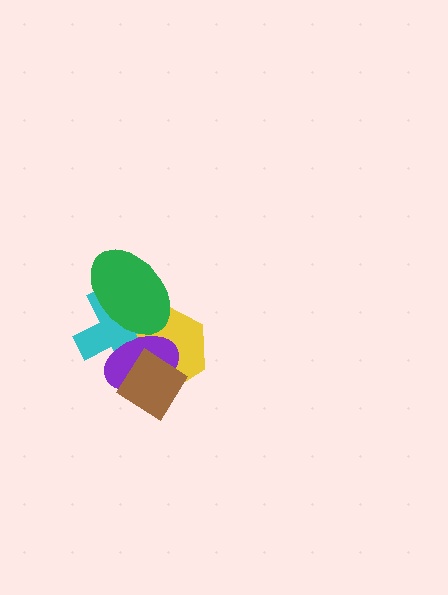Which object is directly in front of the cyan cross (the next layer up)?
The green ellipse is directly in front of the cyan cross.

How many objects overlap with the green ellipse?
3 objects overlap with the green ellipse.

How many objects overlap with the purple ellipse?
4 objects overlap with the purple ellipse.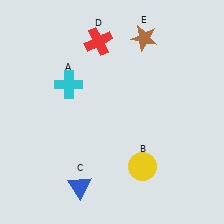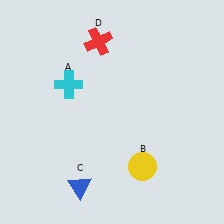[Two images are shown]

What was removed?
The brown star (E) was removed in Image 2.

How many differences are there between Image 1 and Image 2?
There is 1 difference between the two images.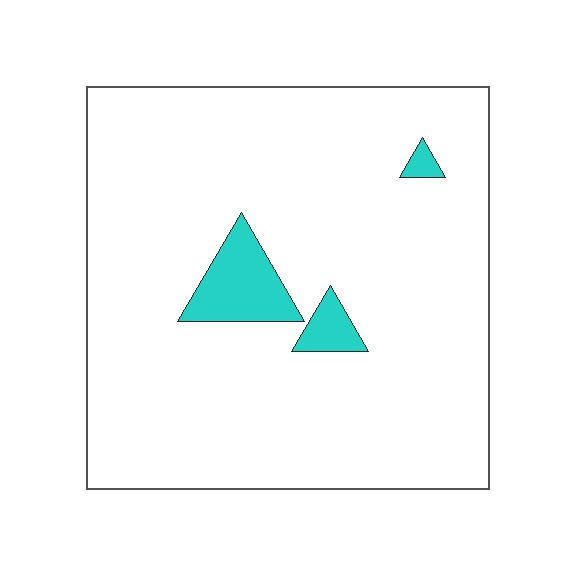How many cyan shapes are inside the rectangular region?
3.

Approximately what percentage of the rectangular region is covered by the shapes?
Approximately 5%.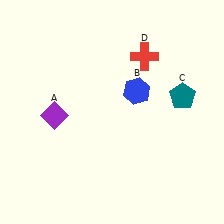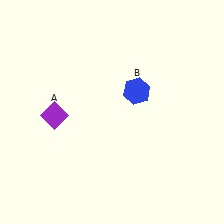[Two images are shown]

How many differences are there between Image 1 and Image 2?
There are 2 differences between the two images.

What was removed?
The red cross (D), the teal pentagon (C) were removed in Image 2.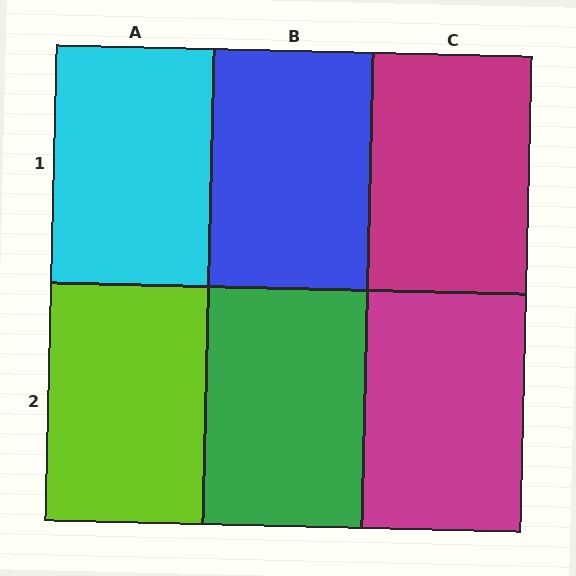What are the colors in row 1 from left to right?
Cyan, blue, magenta.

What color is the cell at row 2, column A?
Lime.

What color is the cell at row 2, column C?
Magenta.